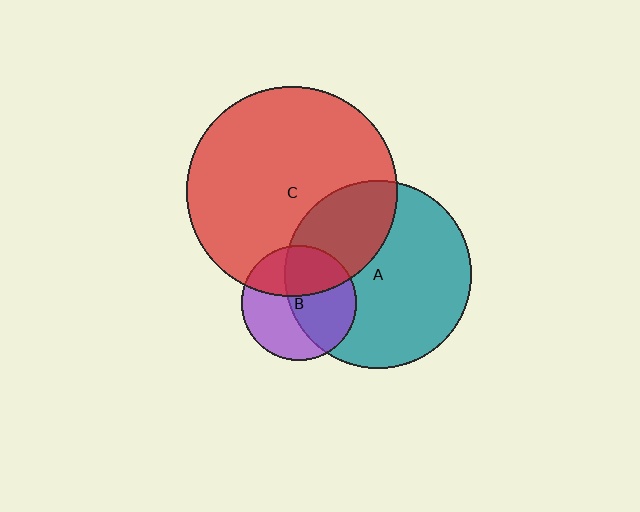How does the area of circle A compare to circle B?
Approximately 2.7 times.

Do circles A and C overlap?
Yes.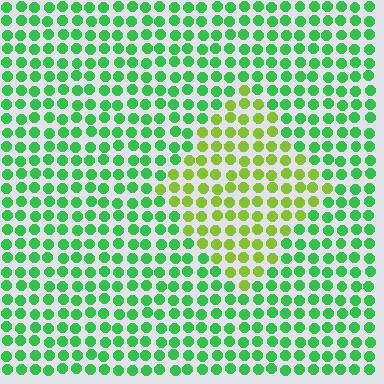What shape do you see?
I see a diamond.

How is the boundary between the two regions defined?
The boundary is defined purely by a slight shift in hue (about 46 degrees). Spacing, size, and orientation are identical on both sides.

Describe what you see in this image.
The image is filled with small green elements in a uniform arrangement. A diamond-shaped region is visible where the elements are tinted to a slightly different hue, forming a subtle color boundary.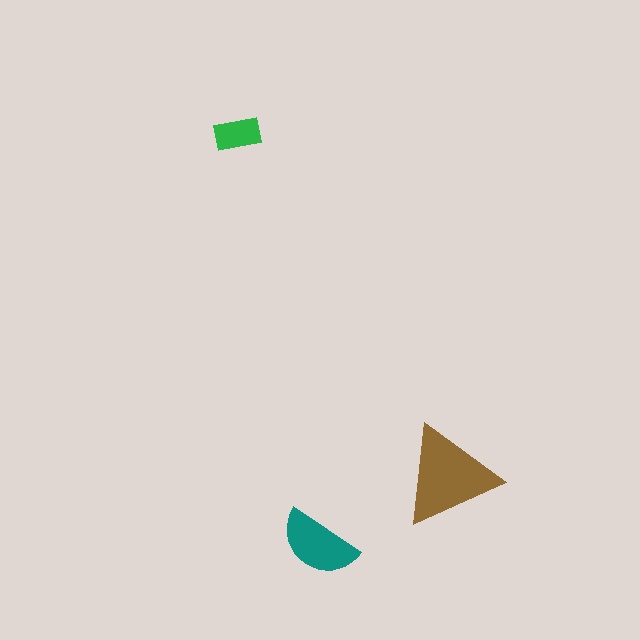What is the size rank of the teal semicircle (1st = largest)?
2nd.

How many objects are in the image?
There are 3 objects in the image.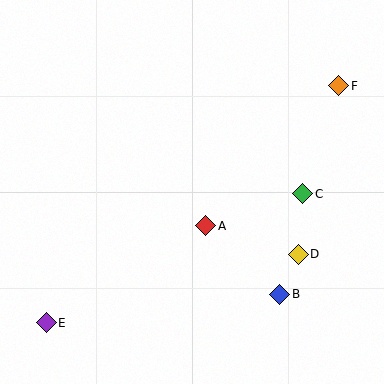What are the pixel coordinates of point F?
Point F is at (339, 86).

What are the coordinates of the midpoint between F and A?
The midpoint between F and A is at (272, 156).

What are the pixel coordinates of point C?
Point C is at (303, 194).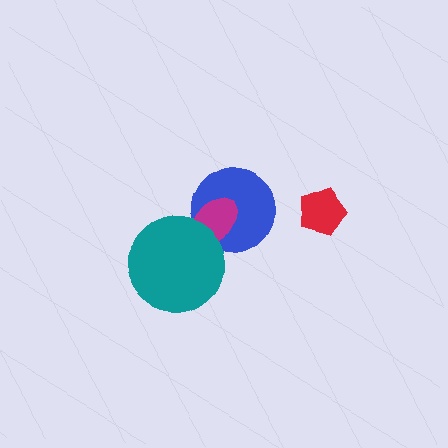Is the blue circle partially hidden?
Yes, it is partially covered by another shape.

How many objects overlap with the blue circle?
2 objects overlap with the blue circle.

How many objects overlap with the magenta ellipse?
2 objects overlap with the magenta ellipse.